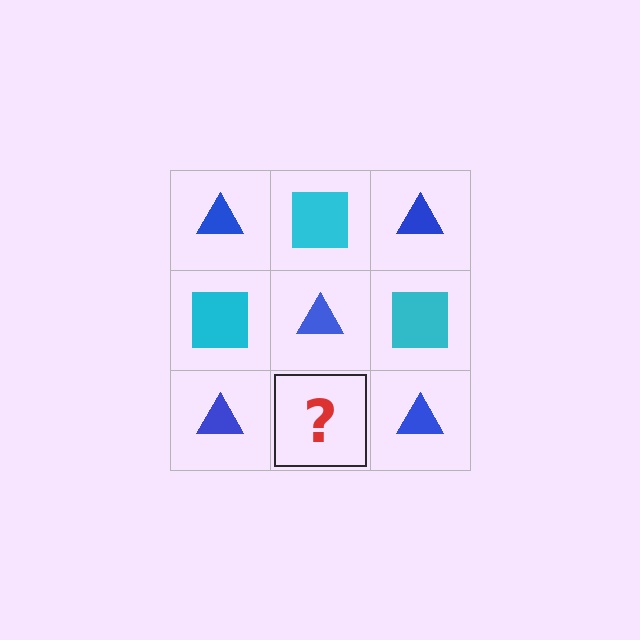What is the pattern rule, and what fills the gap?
The rule is that it alternates blue triangle and cyan square in a checkerboard pattern. The gap should be filled with a cyan square.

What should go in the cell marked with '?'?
The missing cell should contain a cyan square.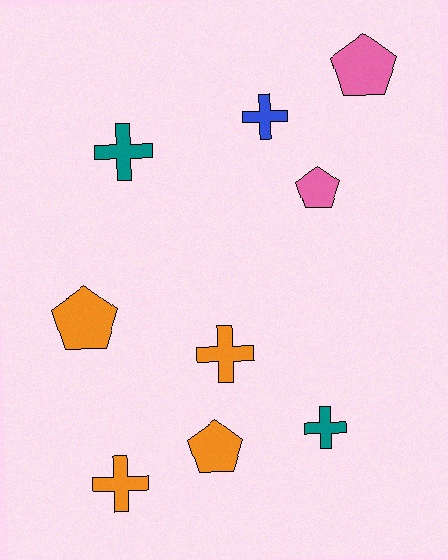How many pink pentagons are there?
There are 2 pink pentagons.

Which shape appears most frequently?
Cross, with 5 objects.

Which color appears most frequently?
Orange, with 4 objects.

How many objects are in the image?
There are 9 objects.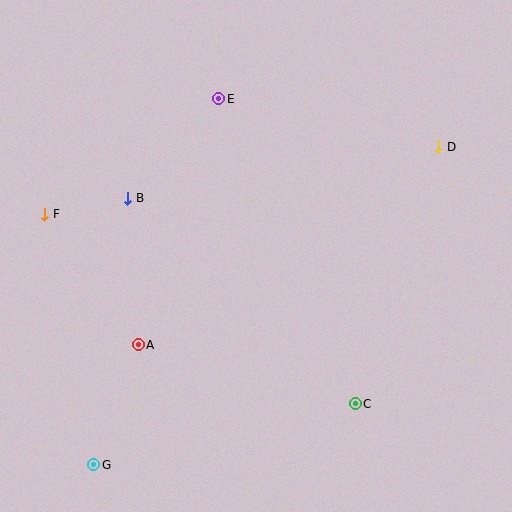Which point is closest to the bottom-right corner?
Point C is closest to the bottom-right corner.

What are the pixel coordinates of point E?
Point E is at (219, 99).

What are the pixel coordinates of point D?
Point D is at (439, 147).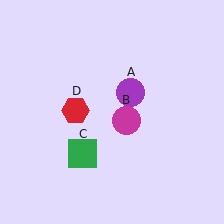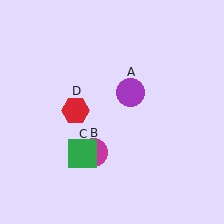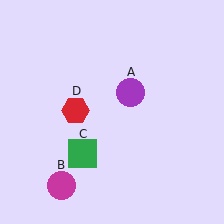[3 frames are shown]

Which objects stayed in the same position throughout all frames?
Purple circle (object A) and green square (object C) and red hexagon (object D) remained stationary.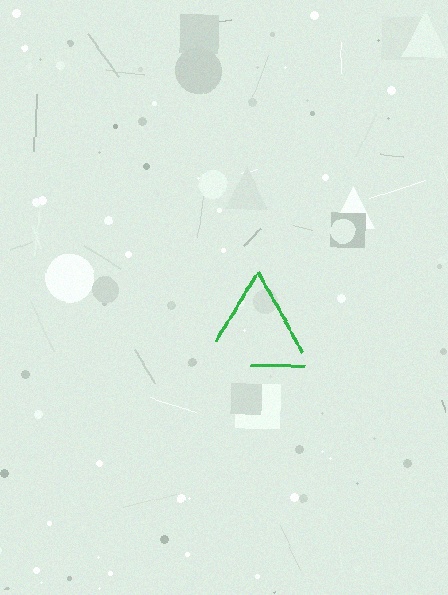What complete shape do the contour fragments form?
The contour fragments form a triangle.